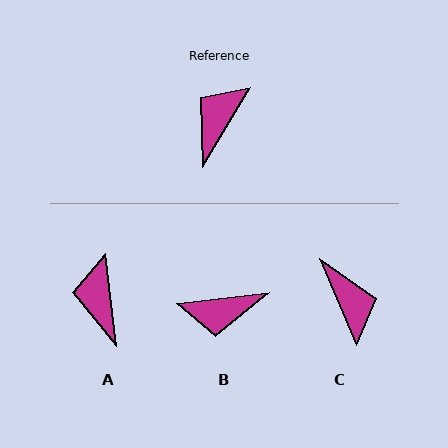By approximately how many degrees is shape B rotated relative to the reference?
Approximately 128 degrees counter-clockwise.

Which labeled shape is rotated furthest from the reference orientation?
B, about 128 degrees away.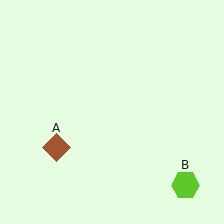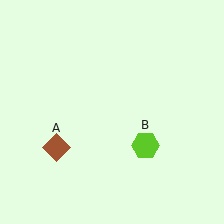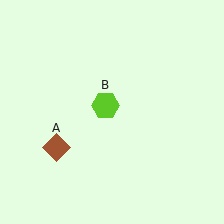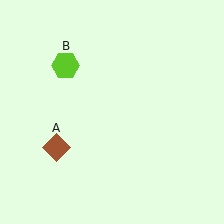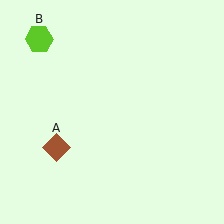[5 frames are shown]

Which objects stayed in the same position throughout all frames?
Brown diamond (object A) remained stationary.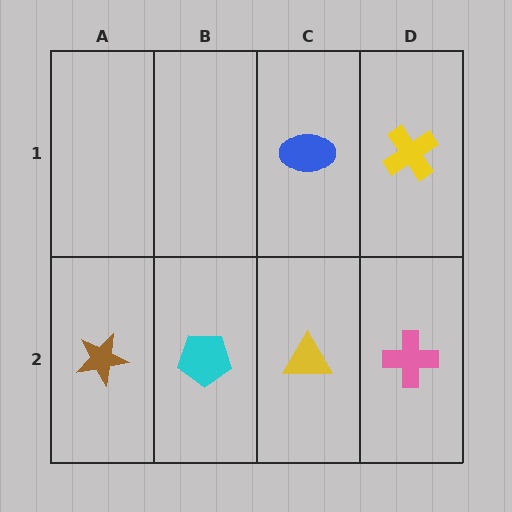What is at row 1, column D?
A yellow cross.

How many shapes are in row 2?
4 shapes.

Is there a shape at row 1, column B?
No, that cell is empty.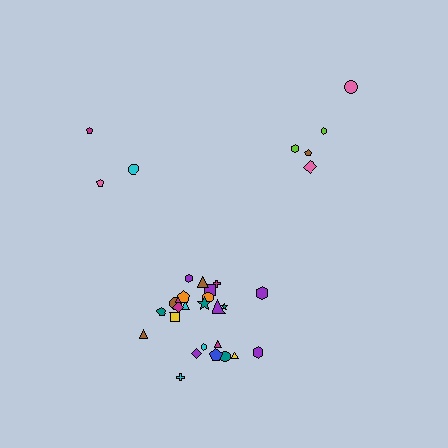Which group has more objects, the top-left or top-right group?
The top-right group.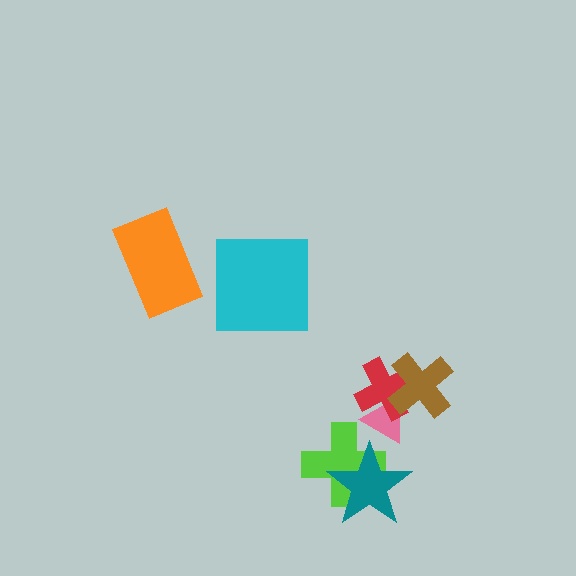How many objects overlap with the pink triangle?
3 objects overlap with the pink triangle.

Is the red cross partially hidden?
Yes, it is partially covered by another shape.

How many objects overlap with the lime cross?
2 objects overlap with the lime cross.